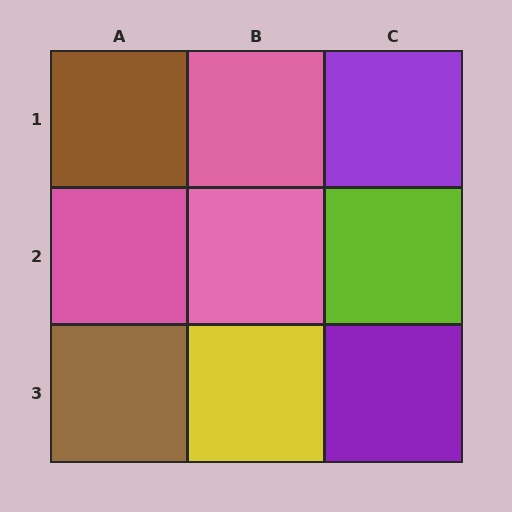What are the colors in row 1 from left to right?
Brown, pink, purple.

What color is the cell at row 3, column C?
Purple.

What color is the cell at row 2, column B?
Pink.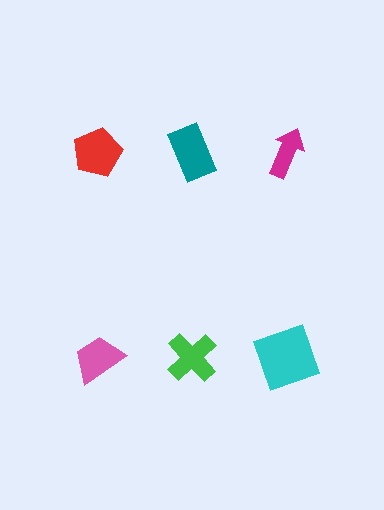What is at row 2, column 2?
A green cross.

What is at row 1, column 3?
A magenta arrow.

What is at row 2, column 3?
A cyan square.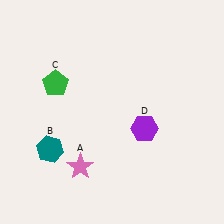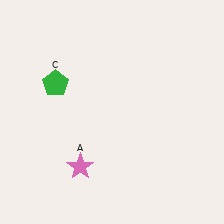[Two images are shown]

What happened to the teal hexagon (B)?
The teal hexagon (B) was removed in Image 2. It was in the bottom-left area of Image 1.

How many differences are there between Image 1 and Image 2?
There are 2 differences between the two images.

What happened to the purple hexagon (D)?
The purple hexagon (D) was removed in Image 2. It was in the bottom-right area of Image 1.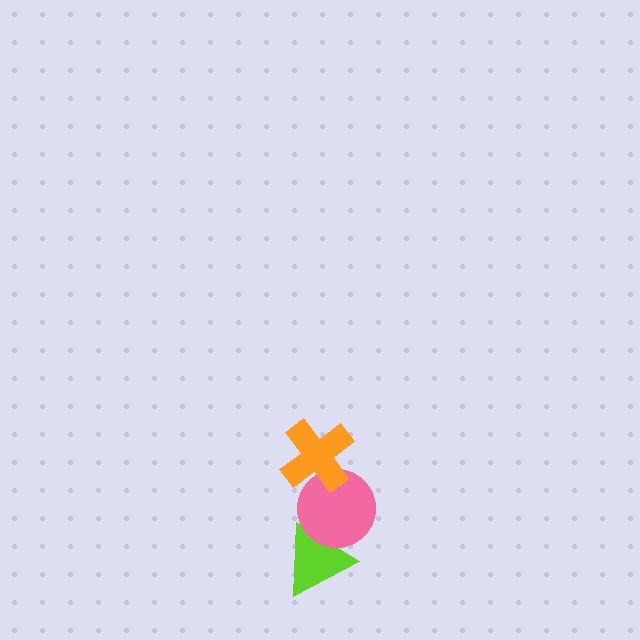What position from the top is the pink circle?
The pink circle is 2nd from the top.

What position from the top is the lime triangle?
The lime triangle is 3rd from the top.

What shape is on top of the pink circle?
The orange cross is on top of the pink circle.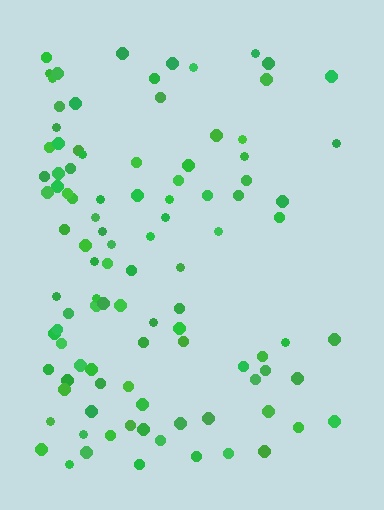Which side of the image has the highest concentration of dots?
The left.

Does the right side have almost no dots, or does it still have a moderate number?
Still a moderate number, just noticeably fewer than the left.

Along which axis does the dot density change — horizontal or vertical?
Horizontal.